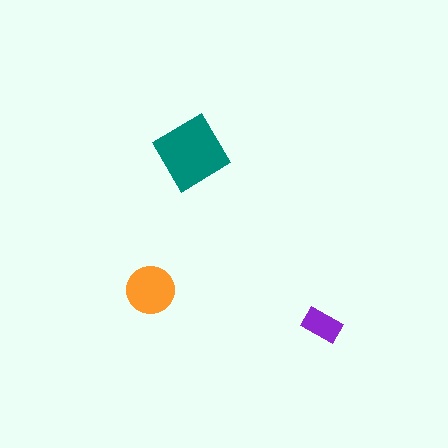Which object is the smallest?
The purple rectangle.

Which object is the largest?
The teal diamond.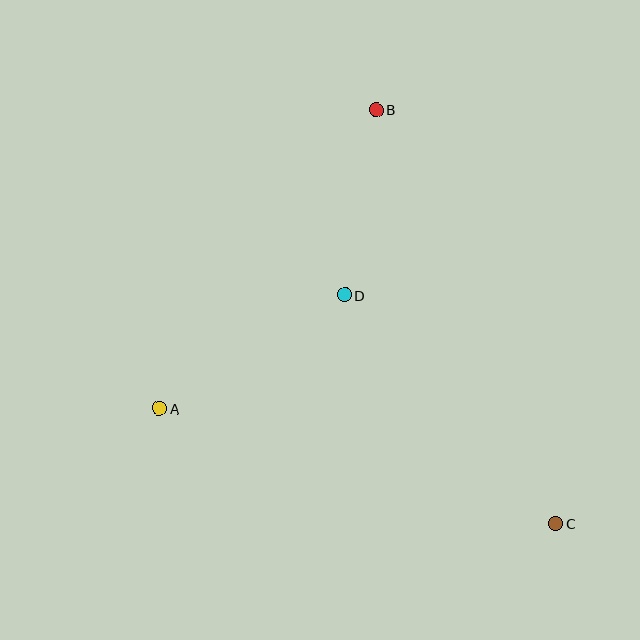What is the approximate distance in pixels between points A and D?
The distance between A and D is approximately 217 pixels.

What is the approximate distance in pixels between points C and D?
The distance between C and D is approximately 311 pixels.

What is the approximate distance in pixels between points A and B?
The distance between A and B is approximately 369 pixels.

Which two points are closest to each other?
Points B and D are closest to each other.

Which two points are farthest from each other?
Points B and C are farthest from each other.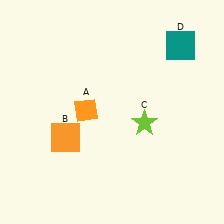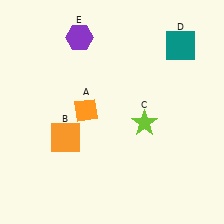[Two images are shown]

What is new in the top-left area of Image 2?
A purple hexagon (E) was added in the top-left area of Image 2.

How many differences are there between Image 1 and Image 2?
There is 1 difference between the two images.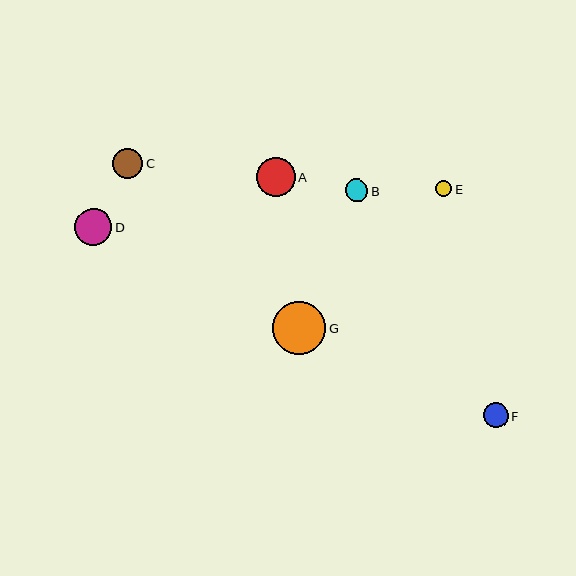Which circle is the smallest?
Circle E is the smallest with a size of approximately 16 pixels.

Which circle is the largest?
Circle G is the largest with a size of approximately 53 pixels.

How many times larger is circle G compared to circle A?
Circle G is approximately 1.4 times the size of circle A.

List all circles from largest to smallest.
From largest to smallest: G, A, D, C, F, B, E.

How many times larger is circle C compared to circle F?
Circle C is approximately 1.2 times the size of circle F.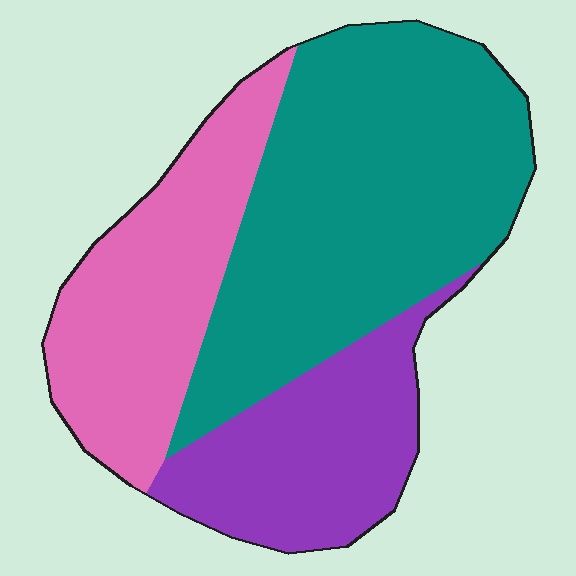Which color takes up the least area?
Purple, at roughly 25%.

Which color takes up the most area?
Teal, at roughly 50%.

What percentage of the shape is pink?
Pink takes up about one quarter (1/4) of the shape.